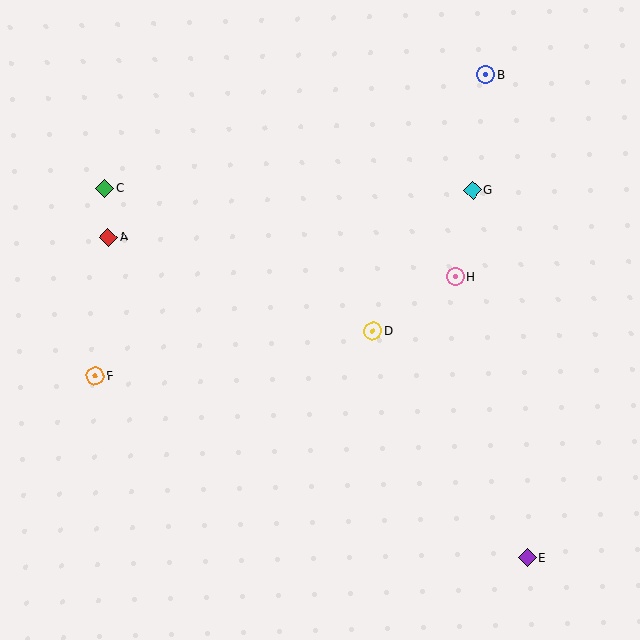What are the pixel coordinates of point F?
Point F is at (95, 376).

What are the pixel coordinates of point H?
Point H is at (455, 277).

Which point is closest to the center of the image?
Point D at (373, 331) is closest to the center.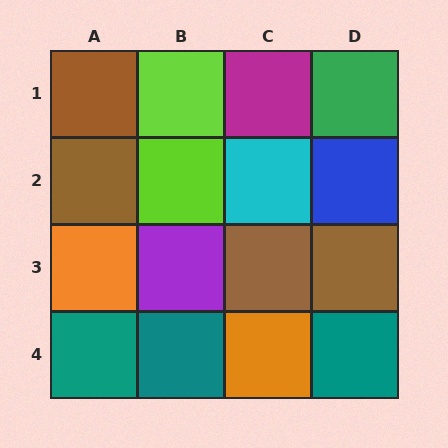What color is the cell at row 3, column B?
Purple.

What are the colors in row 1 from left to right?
Brown, lime, magenta, green.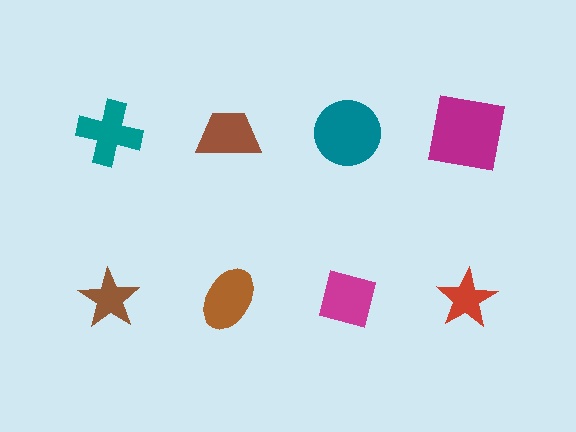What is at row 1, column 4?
A magenta square.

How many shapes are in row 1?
4 shapes.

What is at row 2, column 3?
A magenta square.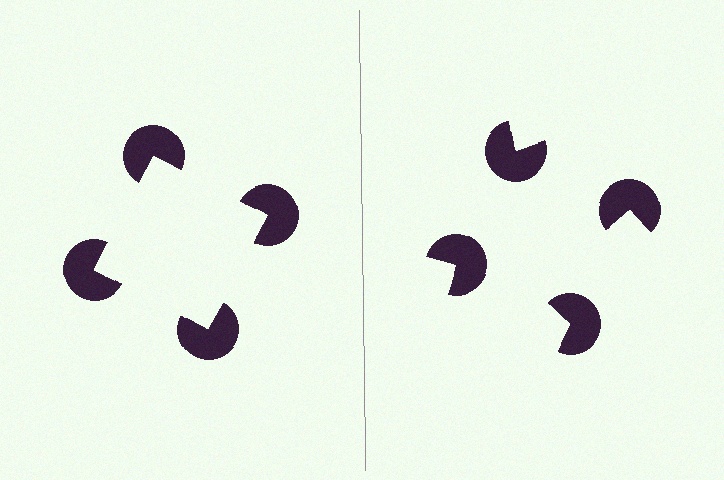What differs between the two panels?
The pac-man discs are positioned identically on both sides; only the wedge orientations differ. On the left they align to a square; on the right they are misaligned.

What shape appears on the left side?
An illusory square.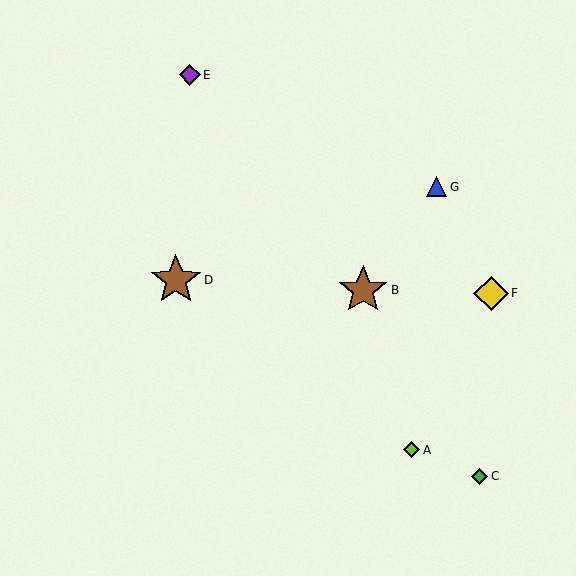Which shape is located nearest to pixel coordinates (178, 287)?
The brown star (labeled D) at (176, 280) is nearest to that location.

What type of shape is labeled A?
Shape A is a lime diamond.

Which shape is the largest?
The brown star (labeled D) is the largest.